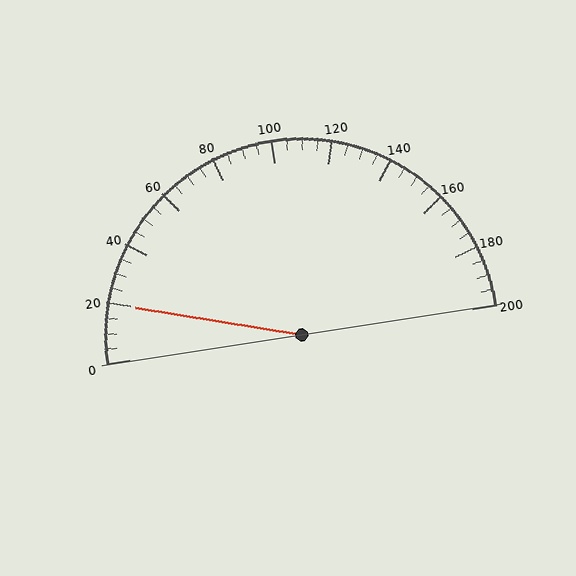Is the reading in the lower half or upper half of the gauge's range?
The reading is in the lower half of the range (0 to 200).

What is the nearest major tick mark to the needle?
The nearest major tick mark is 20.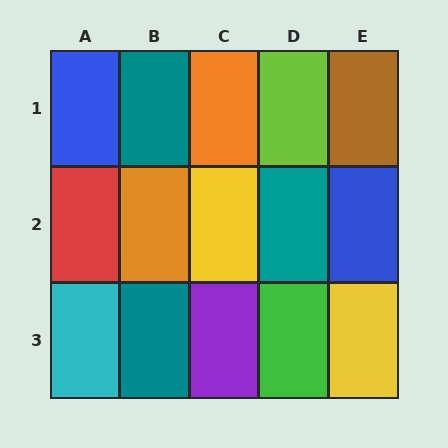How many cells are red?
1 cell is red.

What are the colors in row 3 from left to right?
Cyan, teal, purple, green, yellow.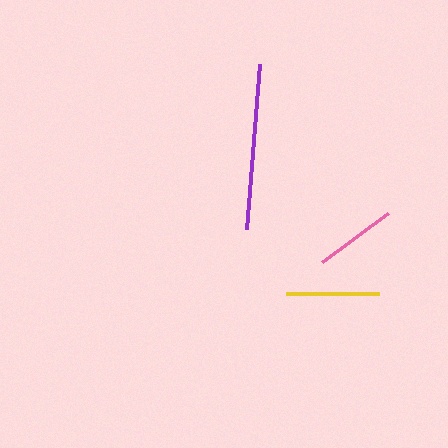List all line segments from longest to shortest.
From longest to shortest: purple, yellow, pink.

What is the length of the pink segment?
The pink segment is approximately 82 pixels long.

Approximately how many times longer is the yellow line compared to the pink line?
The yellow line is approximately 1.1 times the length of the pink line.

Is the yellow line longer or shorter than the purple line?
The purple line is longer than the yellow line.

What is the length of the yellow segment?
The yellow segment is approximately 93 pixels long.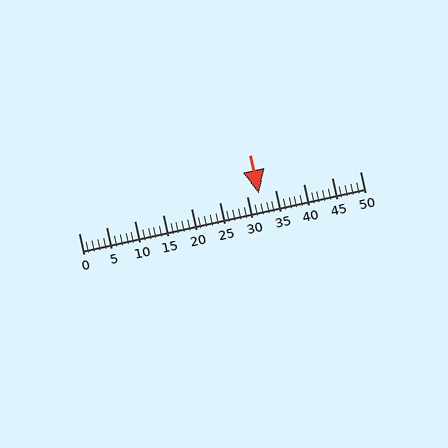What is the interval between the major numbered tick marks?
The major tick marks are spaced 5 units apart.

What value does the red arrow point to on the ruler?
The red arrow points to approximately 32.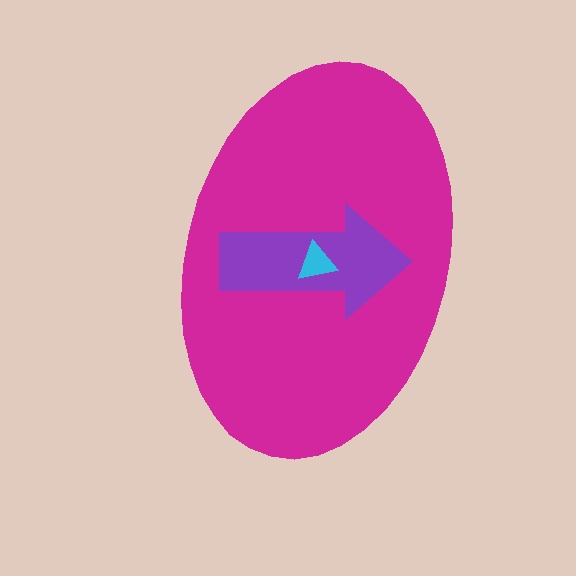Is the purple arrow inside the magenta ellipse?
Yes.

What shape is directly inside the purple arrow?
The cyan triangle.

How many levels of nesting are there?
3.